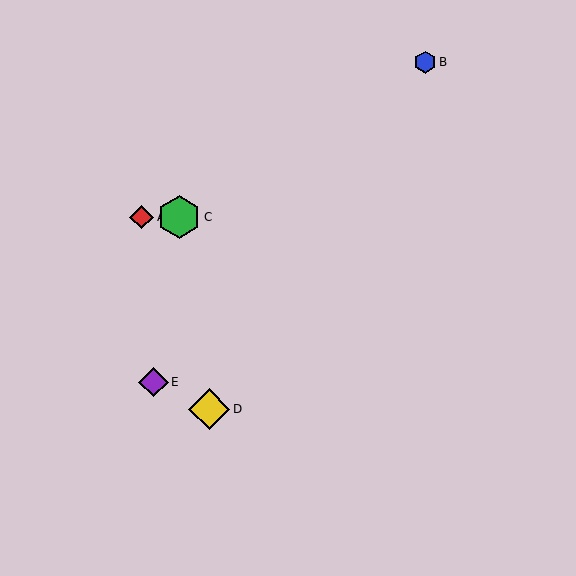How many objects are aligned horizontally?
2 objects (A, C) are aligned horizontally.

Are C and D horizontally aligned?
No, C is at y≈217 and D is at y≈409.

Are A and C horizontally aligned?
Yes, both are at y≈217.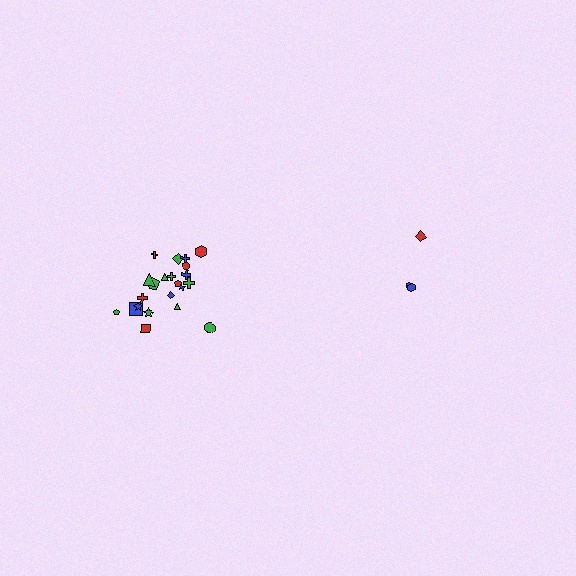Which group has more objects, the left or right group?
The left group.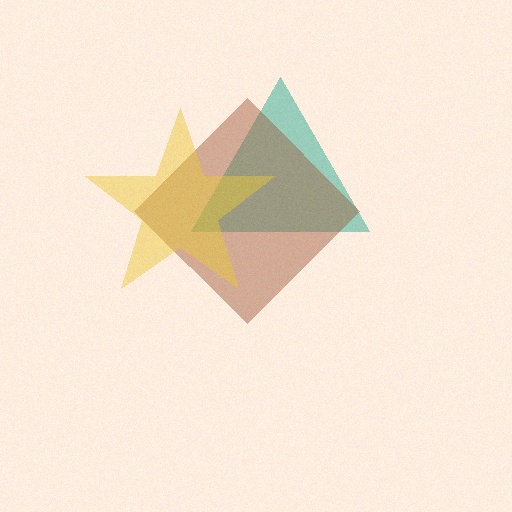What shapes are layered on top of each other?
The layered shapes are: a teal triangle, a brown diamond, a yellow star.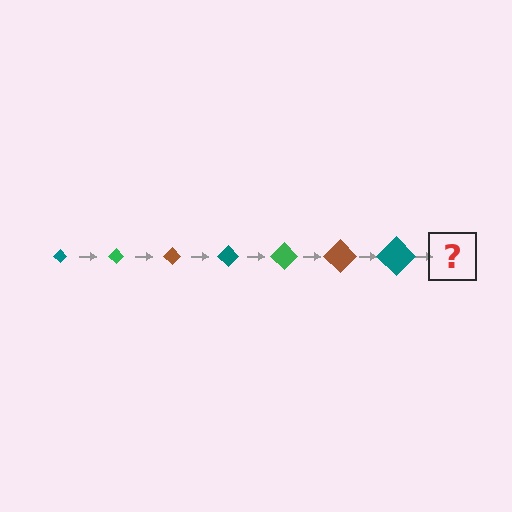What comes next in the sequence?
The next element should be a green diamond, larger than the previous one.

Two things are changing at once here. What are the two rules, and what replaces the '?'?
The two rules are that the diamond grows larger each step and the color cycles through teal, green, and brown. The '?' should be a green diamond, larger than the previous one.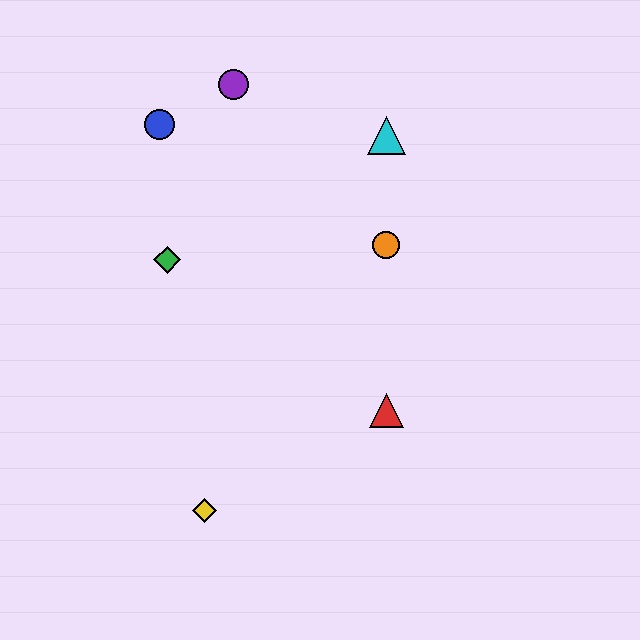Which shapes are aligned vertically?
The red triangle, the orange circle, the cyan triangle are aligned vertically.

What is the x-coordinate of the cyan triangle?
The cyan triangle is at x≈386.